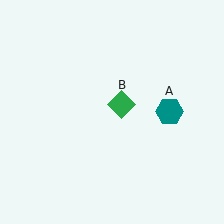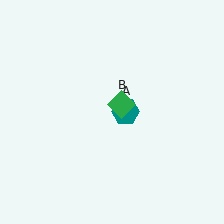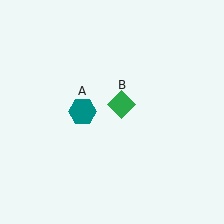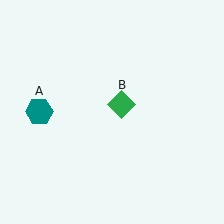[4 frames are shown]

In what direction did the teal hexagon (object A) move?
The teal hexagon (object A) moved left.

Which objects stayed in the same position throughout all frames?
Green diamond (object B) remained stationary.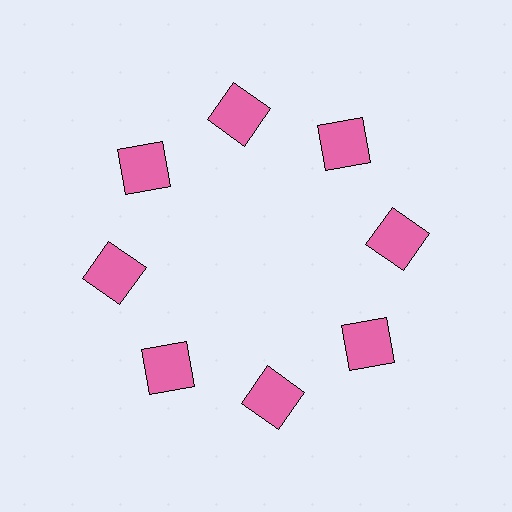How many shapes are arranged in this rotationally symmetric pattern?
There are 8 shapes, arranged in 8 groups of 1.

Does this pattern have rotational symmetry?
Yes, this pattern has 8-fold rotational symmetry. It looks the same after rotating 45 degrees around the center.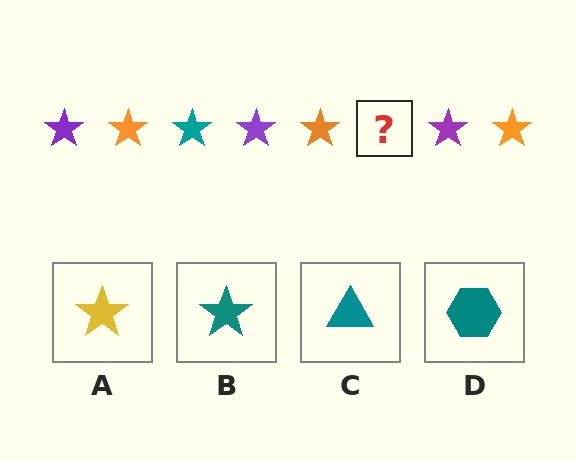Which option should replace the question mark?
Option B.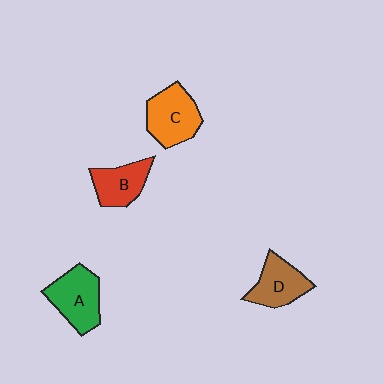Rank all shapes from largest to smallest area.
From largest to smallest: A (green), C (orange), D (brown), B (red).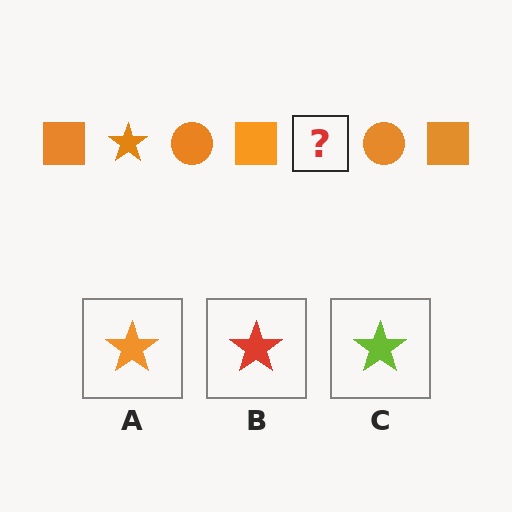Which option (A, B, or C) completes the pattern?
A.